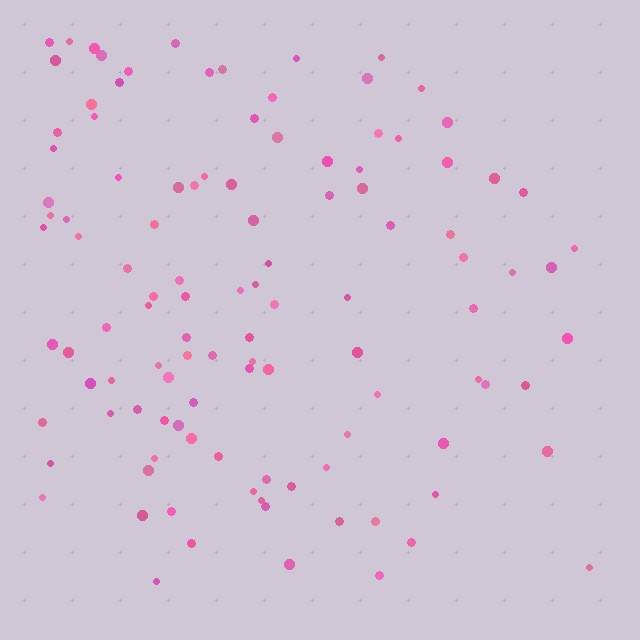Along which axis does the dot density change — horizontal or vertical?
Horizontal.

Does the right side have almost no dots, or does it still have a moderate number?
Still a moderate number, just noticeably fewer than the left.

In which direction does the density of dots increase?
From right to left, with the left side densest.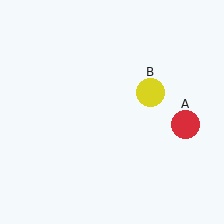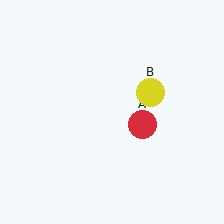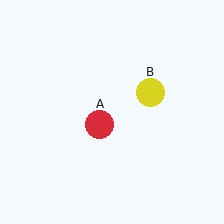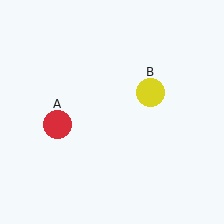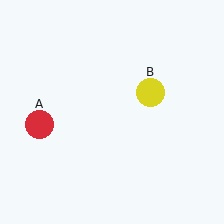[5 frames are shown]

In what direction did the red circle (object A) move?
The red circle (object A) moved left.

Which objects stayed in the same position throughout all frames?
Yellow circle (object B) remained stationary.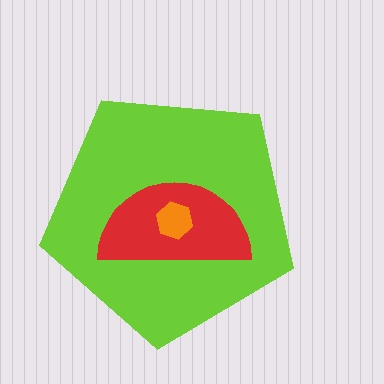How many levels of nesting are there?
3.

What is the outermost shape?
The lime pentagon.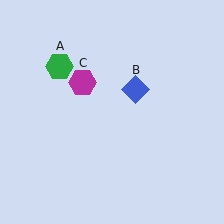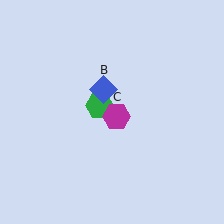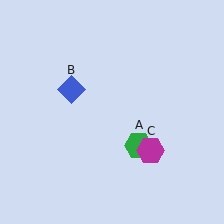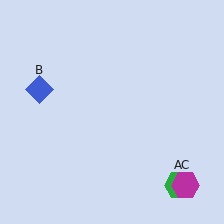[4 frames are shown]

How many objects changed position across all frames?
3 objects changed position: green hexagon (object A), blue diamond (object B), magenta hexagon (object C).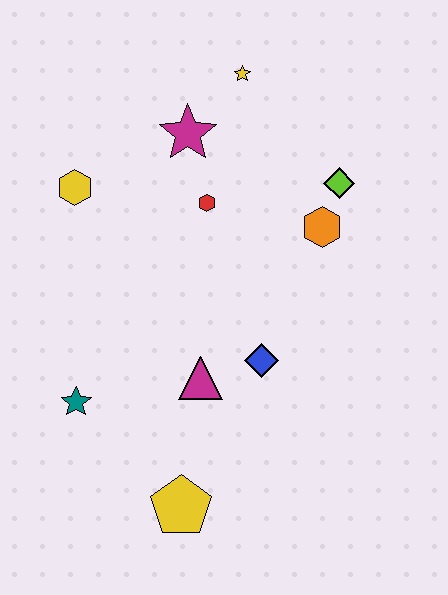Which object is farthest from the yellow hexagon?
The yellow pentagon is farthest from the yellow hexagon.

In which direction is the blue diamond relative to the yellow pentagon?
The blue diamond is above the yellow pentagon.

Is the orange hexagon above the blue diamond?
Yes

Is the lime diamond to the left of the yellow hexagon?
No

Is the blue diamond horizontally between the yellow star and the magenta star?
No